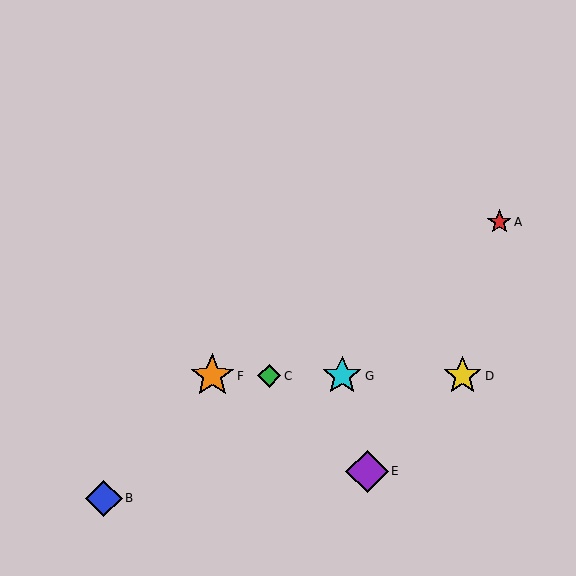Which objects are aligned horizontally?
Objects C, D, F, G are aligned horizontally.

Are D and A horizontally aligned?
No, D is at y≈376 and A is at y≈222.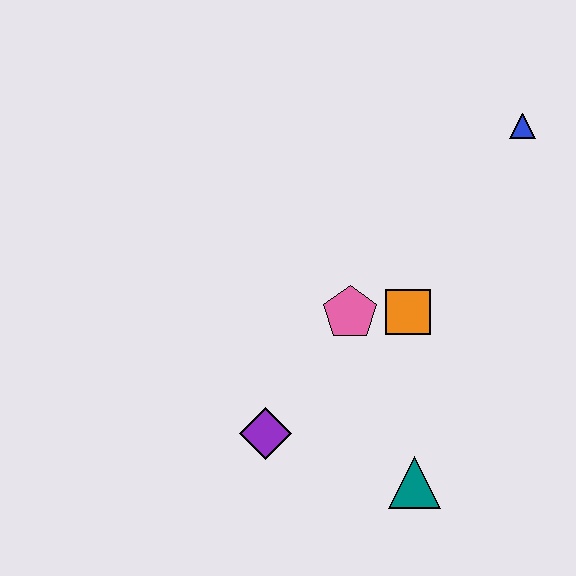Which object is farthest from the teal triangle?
The blue triangle is farthest from the teal triangle.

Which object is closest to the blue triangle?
The orange square is closest to the blue triangle.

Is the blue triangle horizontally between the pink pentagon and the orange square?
No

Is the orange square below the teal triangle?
No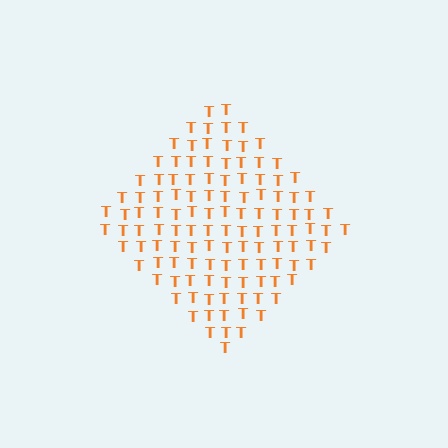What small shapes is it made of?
It is made of small letter T's.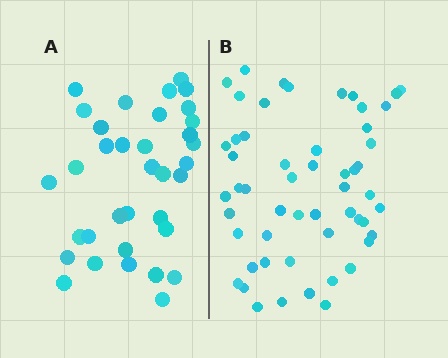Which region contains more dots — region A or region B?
Region B (the right region) has more dots.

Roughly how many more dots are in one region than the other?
Region B has approximately 20 more dots than region A.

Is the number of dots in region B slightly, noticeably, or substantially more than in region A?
Region B has substantially more. The ratio is roughly 1.5 to 1.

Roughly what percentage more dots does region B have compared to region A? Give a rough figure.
About 55% more.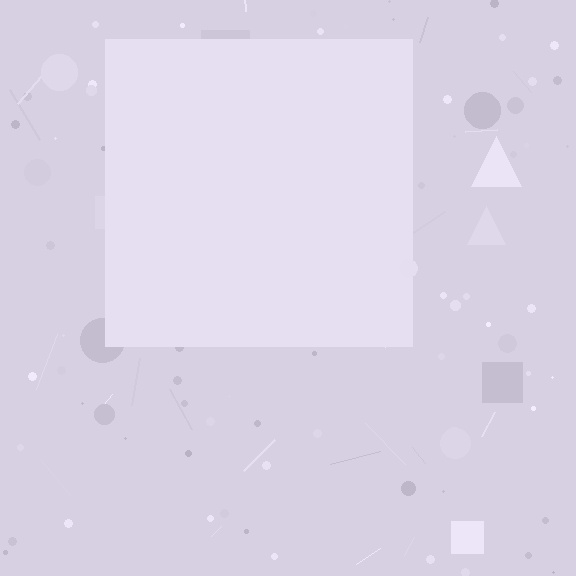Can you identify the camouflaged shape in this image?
The camouflaged shape is a square.